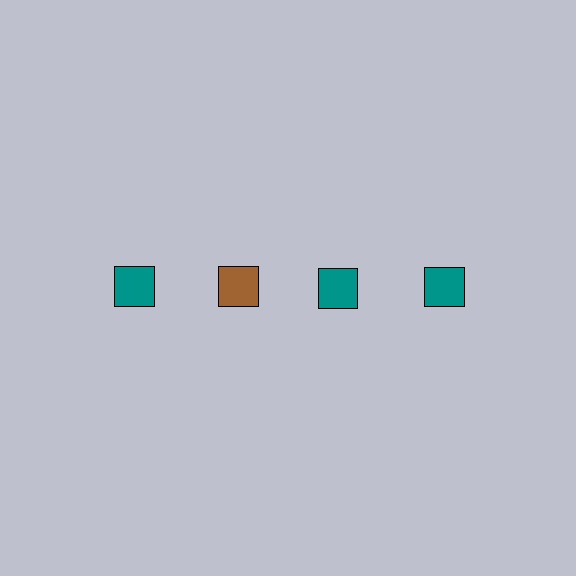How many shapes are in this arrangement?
There are 4 shapes arranged in a grid pattern.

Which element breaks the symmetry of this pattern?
The brown square in the top row, second from left column breaks the symmetry. All other shapes are teal squares.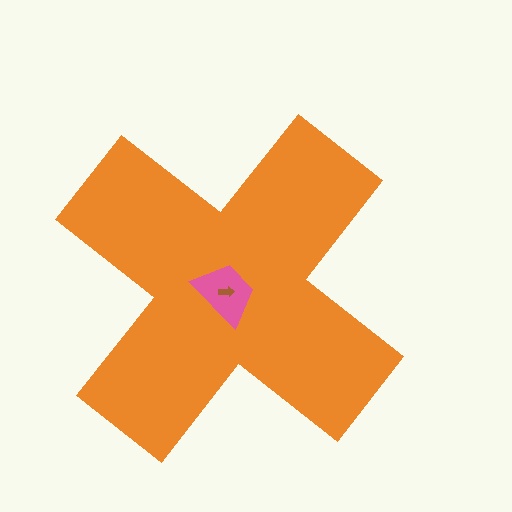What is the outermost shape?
The orange cross.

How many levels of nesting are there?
3.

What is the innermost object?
The brown arrow.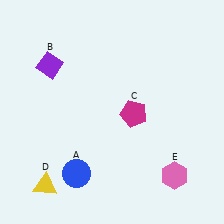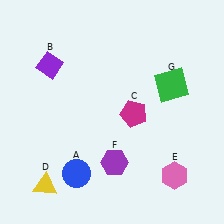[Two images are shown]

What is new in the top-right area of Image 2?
A green square (G) was added in the top-right area of Image 2.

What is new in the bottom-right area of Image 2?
A purple hexagon (F) was added in the bottom-right area of Image 2.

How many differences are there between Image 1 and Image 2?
There are 2 differences between the two images.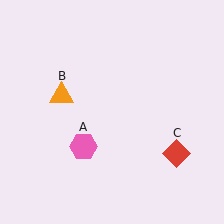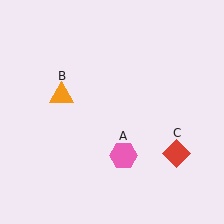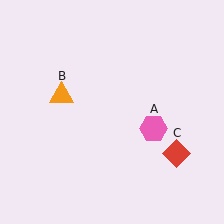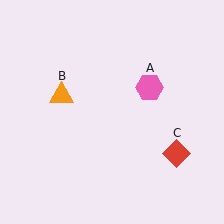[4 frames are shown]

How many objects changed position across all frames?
1 object changed position: pink hexagon (object A).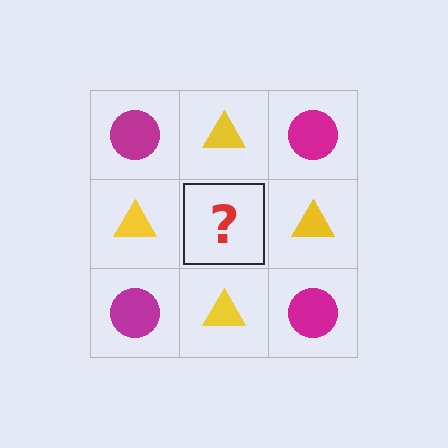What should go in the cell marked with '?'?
The missing cell should contain a magenta circle.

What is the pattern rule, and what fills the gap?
The rule is that it alternates magenta circle and yellow triangle in a checkerboard pattern. The gap should be filled with a magenta circle.